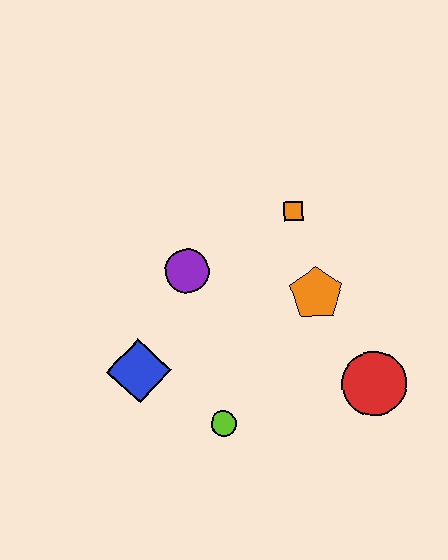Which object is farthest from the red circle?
The blue diamond is farthest from the red circle.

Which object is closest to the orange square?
The orange pentagon is closest to the orange square.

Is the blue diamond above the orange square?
No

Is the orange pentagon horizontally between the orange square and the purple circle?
No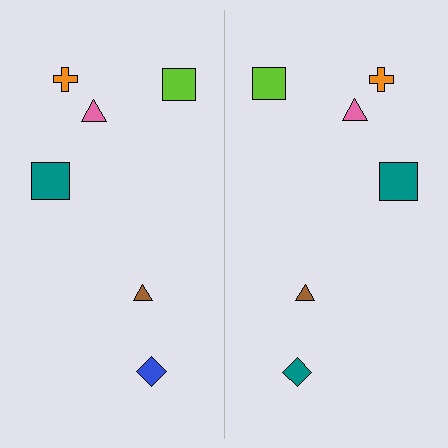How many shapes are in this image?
There are 12 shapes in this image.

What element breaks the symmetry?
The teal diamond on the right side breaks the symmetry — its mirror counterpart is blue.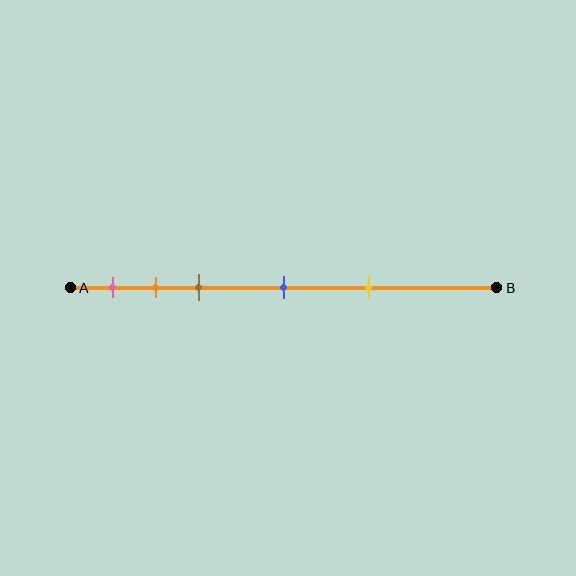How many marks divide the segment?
There are 5 marks dividing the segment.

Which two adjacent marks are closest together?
The orange and brown marks are the closest adjacent pair.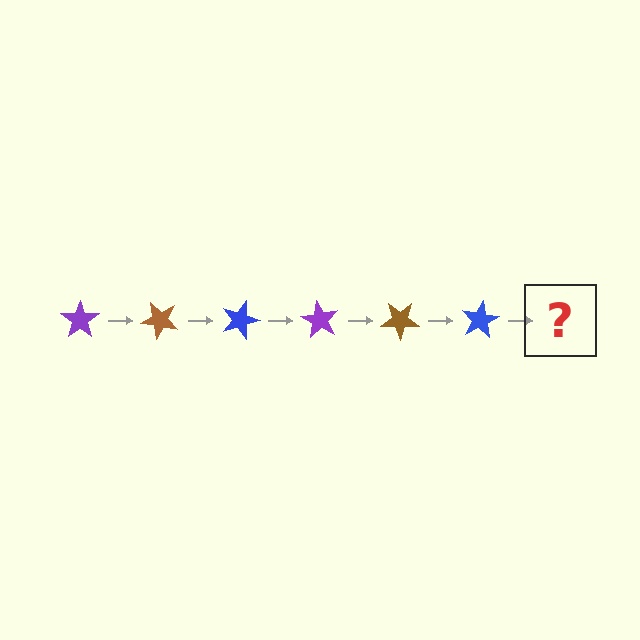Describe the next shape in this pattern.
It should be a purple star, rotated 270 degrees from the start.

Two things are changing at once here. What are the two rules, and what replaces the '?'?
The two rules are that it rotates 45 degrees each step and the color cycles through purple, brown, and blue. The '?' should be a purple star, rotated 270 degrees from the start.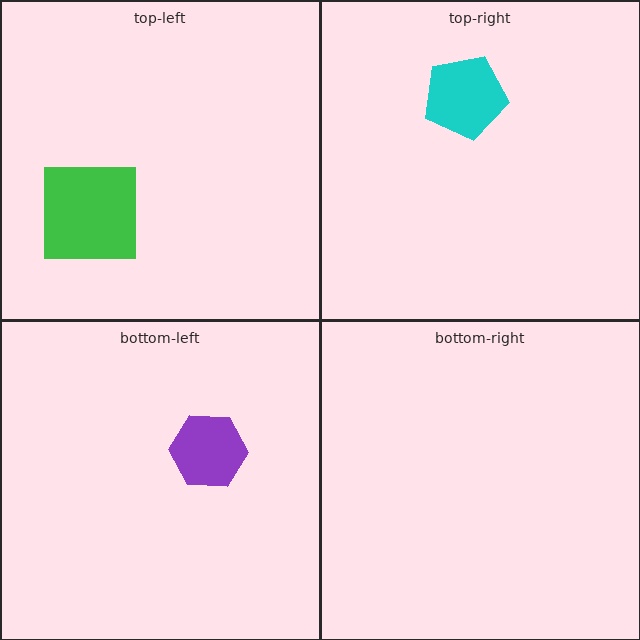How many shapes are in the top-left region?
1.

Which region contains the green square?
The top-left region.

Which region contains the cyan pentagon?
The top-right region.